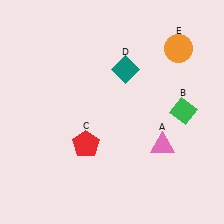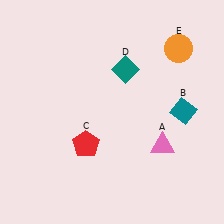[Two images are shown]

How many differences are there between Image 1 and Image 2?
There is 1 difference between the two images.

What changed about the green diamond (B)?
In Image 1, B is green. In Image 2, it changed to teal.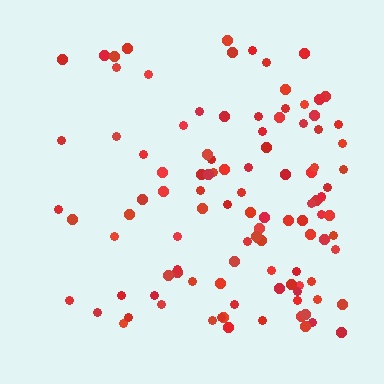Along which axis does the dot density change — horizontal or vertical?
Horizontal.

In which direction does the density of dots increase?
From left to right, with the right side densest.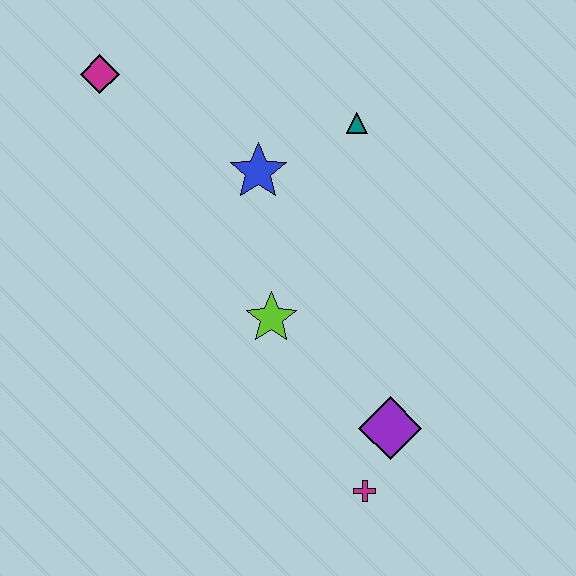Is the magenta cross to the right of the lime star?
Yes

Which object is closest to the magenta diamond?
The blue star is closest to the magenta diamond.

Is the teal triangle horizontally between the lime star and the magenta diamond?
No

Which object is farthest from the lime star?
The magenta diamond is farthest from the lime star.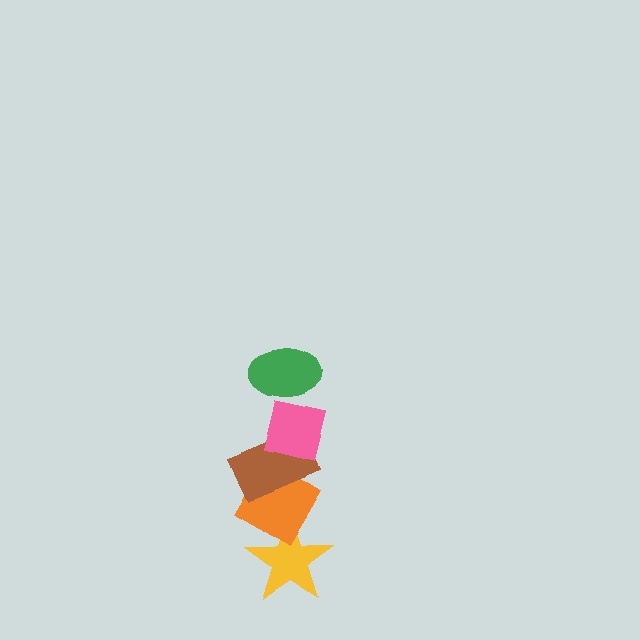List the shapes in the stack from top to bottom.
From top to bottom: the green ellipse, the pink square, the brown rectangle, the orange diamond, the yellow star.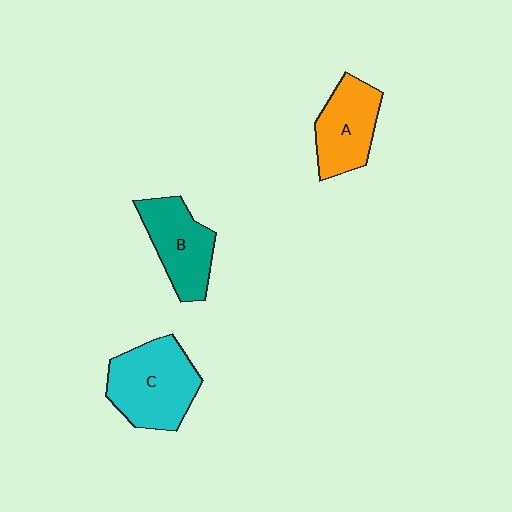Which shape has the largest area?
Shape C (cyan).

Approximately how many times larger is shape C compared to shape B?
Approximately 1.3 times.